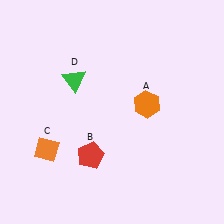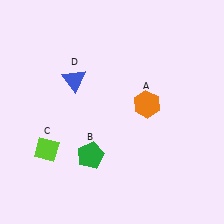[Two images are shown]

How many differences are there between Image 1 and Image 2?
There are 3 differences between the two images.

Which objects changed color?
B changed from red to green. C changed from orange to lime. D changed from green to blue.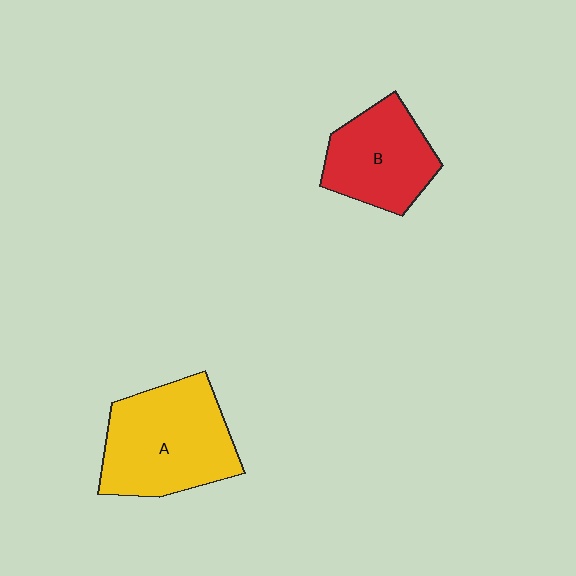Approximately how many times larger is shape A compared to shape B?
Approximately 1.4 times.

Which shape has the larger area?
Shape A (yellow).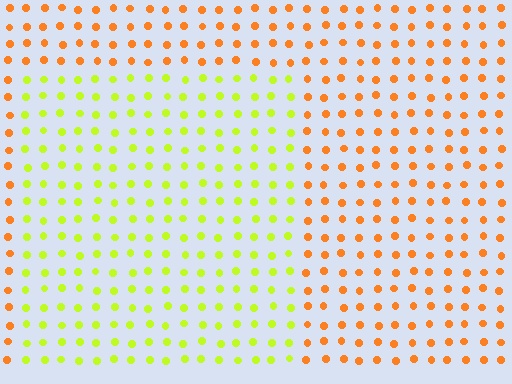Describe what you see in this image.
The image is filled with small orange elements in a uniform arrangement. A rectangle-shaped region is visible where the elements are tinted to a slightly different hue, forming a subtle color boundary.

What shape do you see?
I see a rectangle.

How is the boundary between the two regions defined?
The boundary is defined purely by a slight shift in hue (about 51 degrees). Spacing, size, and orientation are identical on both sides.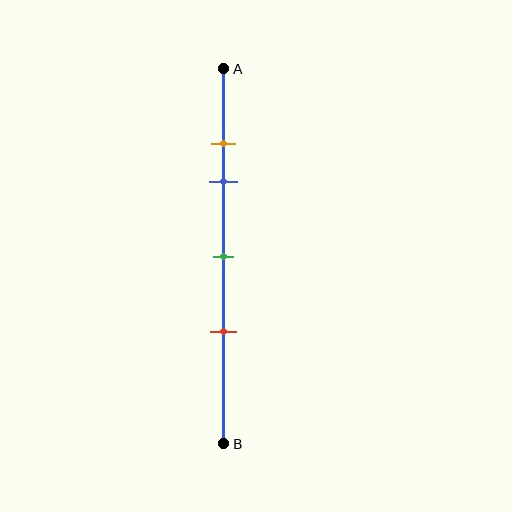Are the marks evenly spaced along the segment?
No, the marks are not evenly spaced.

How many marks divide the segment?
There are 4 marks dividing the segment.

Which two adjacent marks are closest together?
The orange and blue marks are the closest adjacent pair.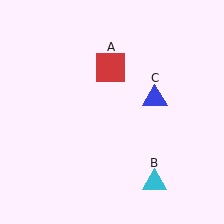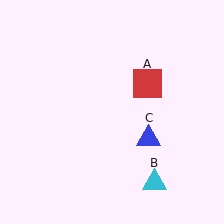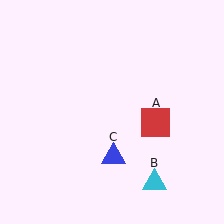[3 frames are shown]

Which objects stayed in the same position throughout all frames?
Cyan triangle (object B) remained stationary.